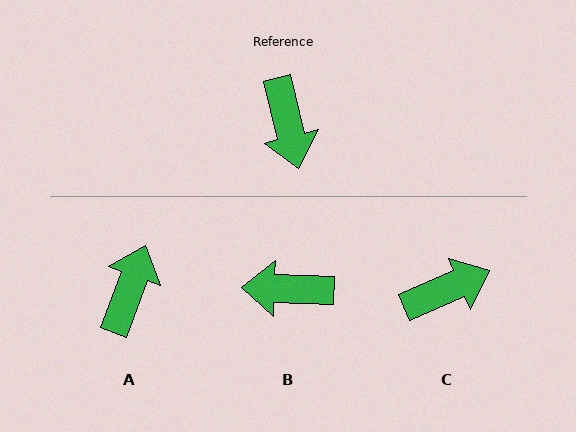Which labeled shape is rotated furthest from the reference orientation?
A, about 146 degrees away.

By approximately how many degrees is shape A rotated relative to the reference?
Approximately 146 degrees counter-clockwise.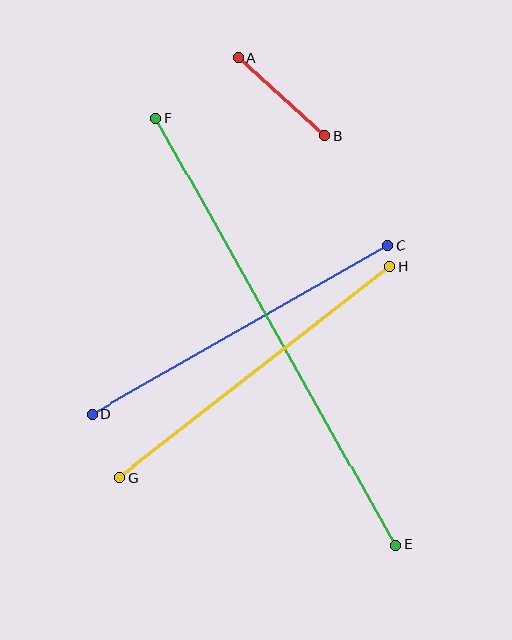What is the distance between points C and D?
The distance is approximately 340 pixels.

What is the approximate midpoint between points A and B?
The midpoint is at approximately (282, 97) pixels.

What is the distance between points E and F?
The distance is approximately 489 pixels.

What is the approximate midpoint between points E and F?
The midpoint is at approximately (276, 332) pixels.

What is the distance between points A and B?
The distance is approximately 116 pixels.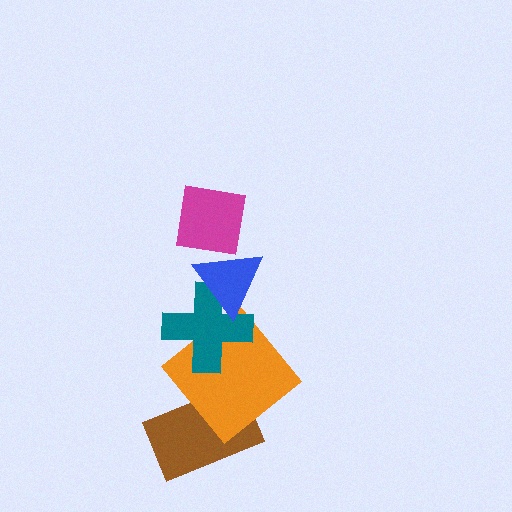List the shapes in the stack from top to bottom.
From top to bottom: the magenta square, the blue triangle, the teal cross, the orange diamond, the brown rectangle.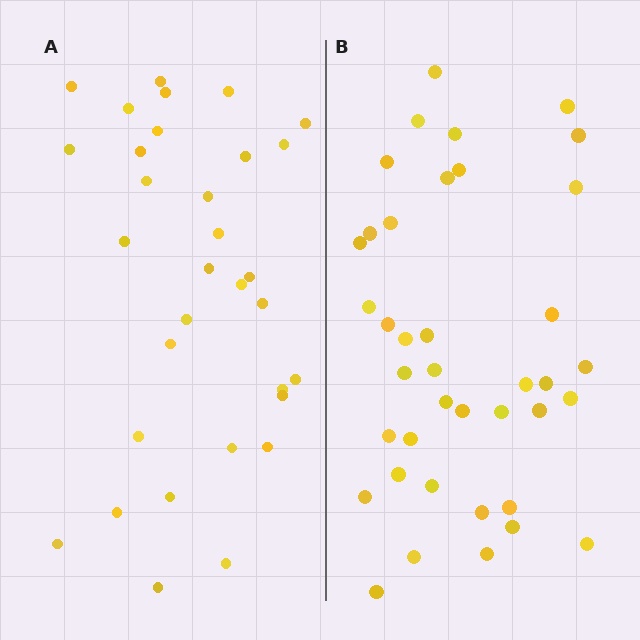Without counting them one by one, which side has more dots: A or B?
Region B (the right region) has more dots.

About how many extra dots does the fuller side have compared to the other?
Region B has roughly 8 or so more dots than region A.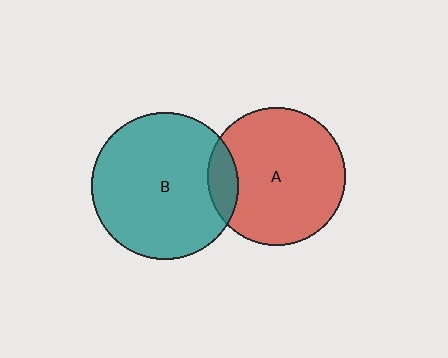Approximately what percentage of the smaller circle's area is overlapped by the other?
Approximately 15%.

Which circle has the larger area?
Circle B (teal).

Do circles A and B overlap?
Yes.